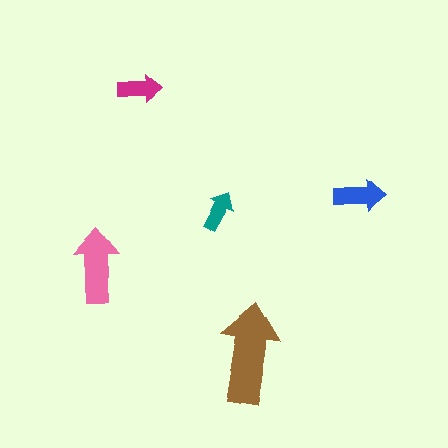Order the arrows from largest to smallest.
the brown one, the pink one, the blue one, the magenta one, the teal one.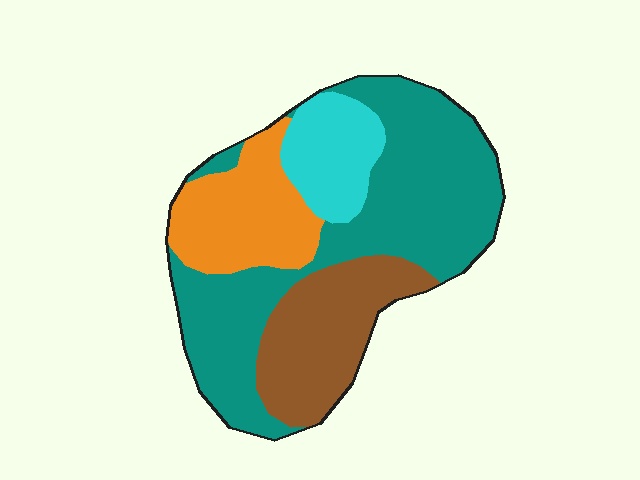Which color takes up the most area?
Teal, at roughly 50%.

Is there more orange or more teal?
Teal.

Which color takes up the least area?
Cyan, at roughly 10%.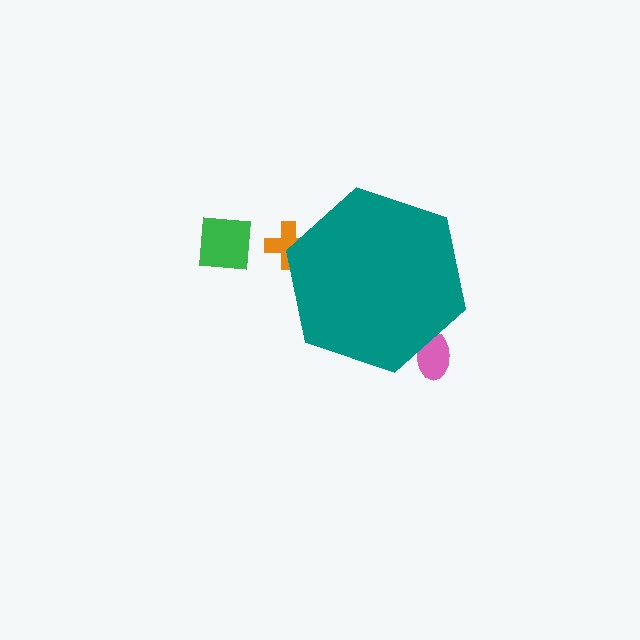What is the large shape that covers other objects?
A teal hexagon.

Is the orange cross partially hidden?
Yes, the orange cross is partially hidden behind the teal hexagon.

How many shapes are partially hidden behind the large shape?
2 shapes are partially hidden.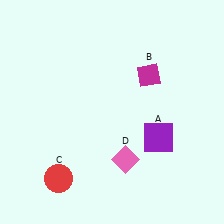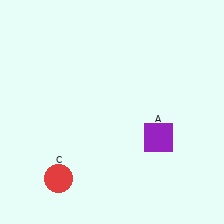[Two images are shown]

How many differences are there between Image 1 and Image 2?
There are 2 differences between the two images.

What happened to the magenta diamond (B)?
The magenta diamond (B) was removed in Image 2. It was in the top-right area of Image 1.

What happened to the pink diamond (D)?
The pink diamond (D) was removed in Image 2. It was in the bottom-right area of Image 1.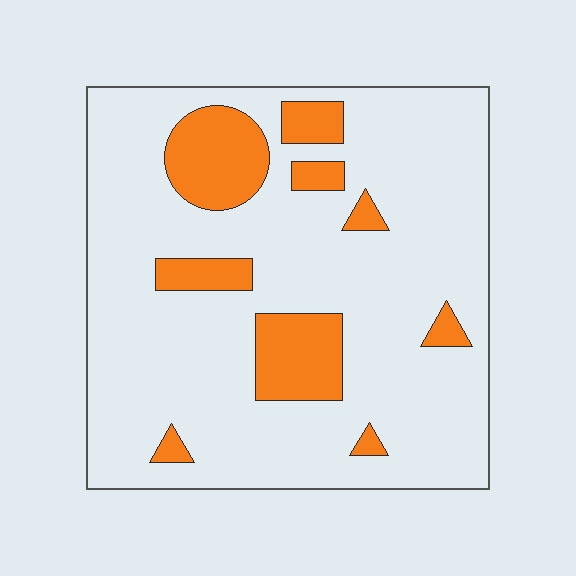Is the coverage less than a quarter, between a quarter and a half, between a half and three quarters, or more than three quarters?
Less than a quarter.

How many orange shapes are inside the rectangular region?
9.